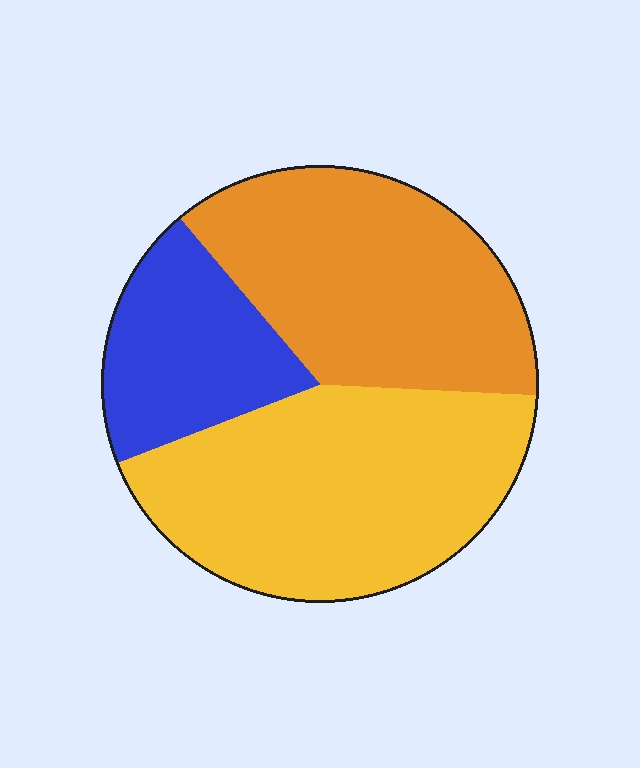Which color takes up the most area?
Yellow, at roughly 45%.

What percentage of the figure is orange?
Orange covers roughly 35% of the figure.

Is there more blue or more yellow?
Yellow.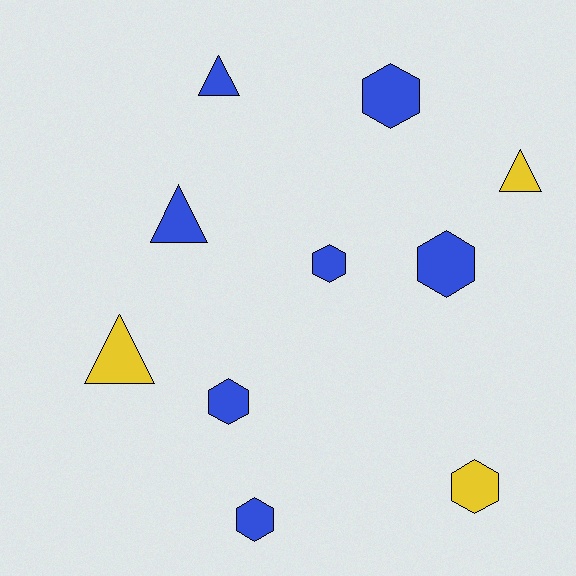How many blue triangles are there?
There are 2 blue triangles.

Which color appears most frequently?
Blue, with 7 objects.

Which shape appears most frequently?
Hexagon, with 6 objects.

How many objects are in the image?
There are 10 objects.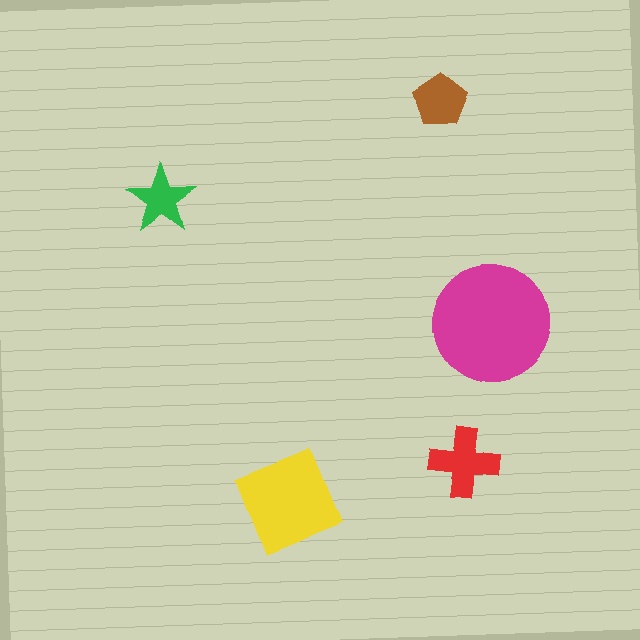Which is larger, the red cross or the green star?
The red cross.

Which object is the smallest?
The green star.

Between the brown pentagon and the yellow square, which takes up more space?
The yellow square.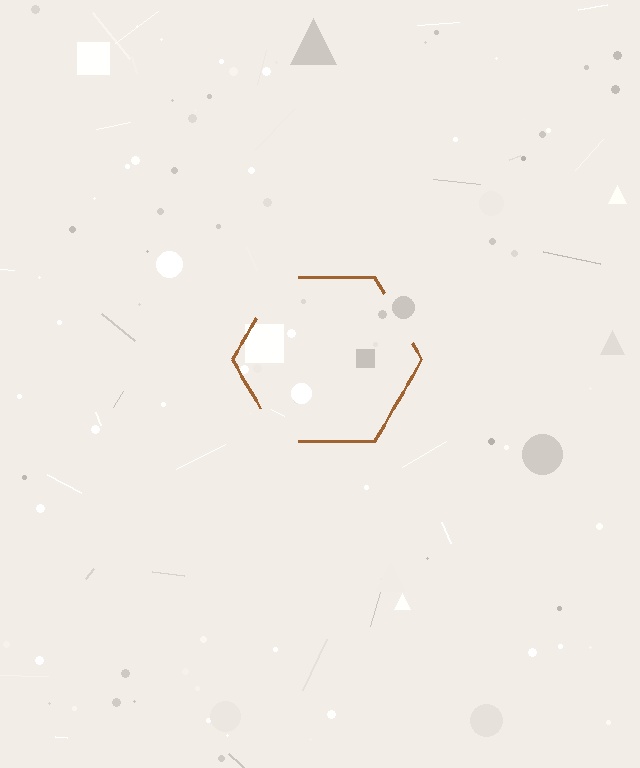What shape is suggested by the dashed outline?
The dashed outline suggests a hexagon.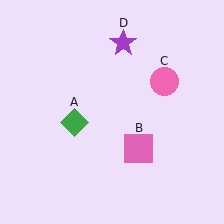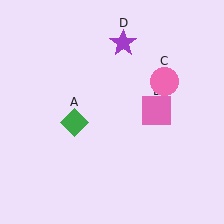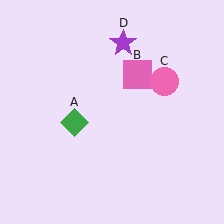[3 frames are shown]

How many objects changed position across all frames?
1 object changed position: pink square (object B).